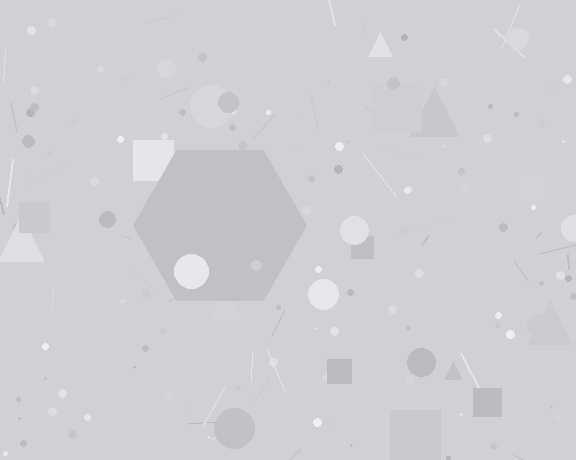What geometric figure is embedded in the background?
A hexagon is embedded in the background.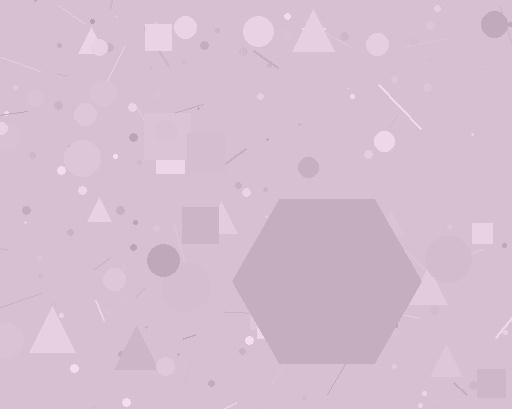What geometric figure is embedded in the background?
A hexagon is embedded in the background.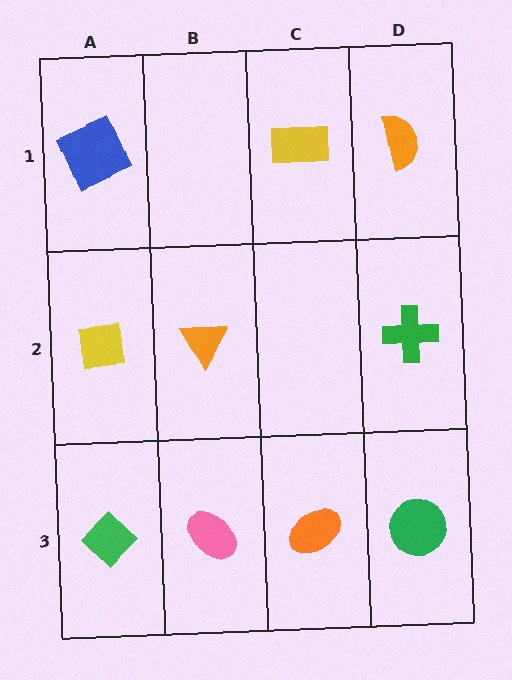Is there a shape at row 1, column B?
No, that cell is empty.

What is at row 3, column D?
A green circle.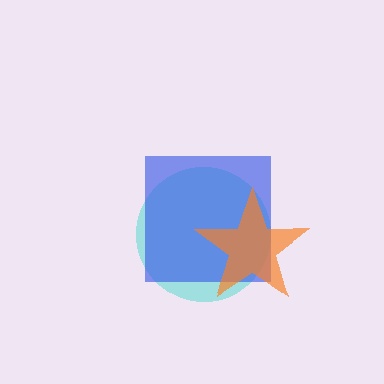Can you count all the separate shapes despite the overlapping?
Yes, there are 3 separate shapes.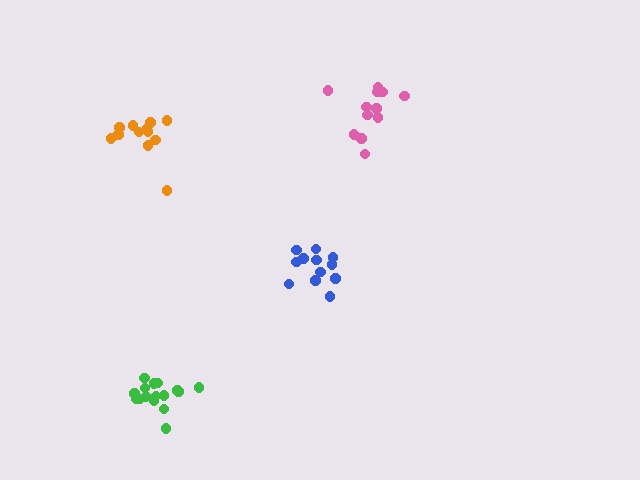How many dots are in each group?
Group 1: 12 dots, Group 2: 12 dots, Group 3: 12 dots, Group 4: 16 dots (52 total).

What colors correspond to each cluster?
The clusters are colored: blue, pink, orange, green.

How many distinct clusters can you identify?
There are 4 distinct clusters.